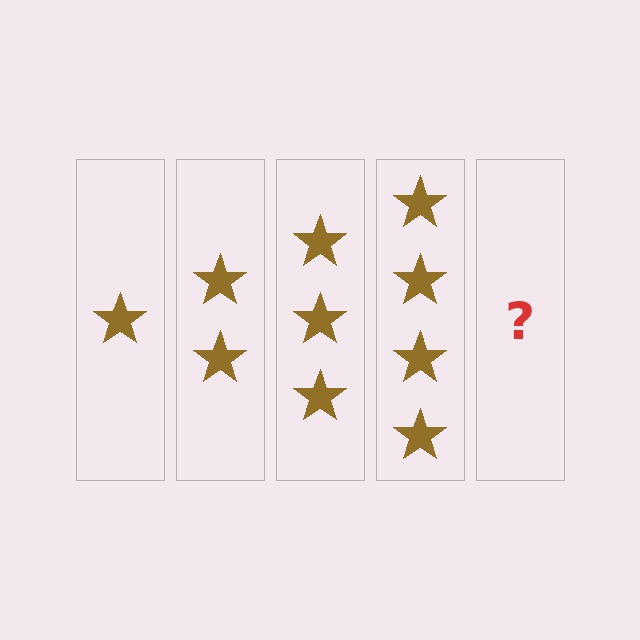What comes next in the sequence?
The next element should be 5 stars.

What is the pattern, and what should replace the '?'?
The pattern is that each step adds one more star. The '?' should be 5 stars.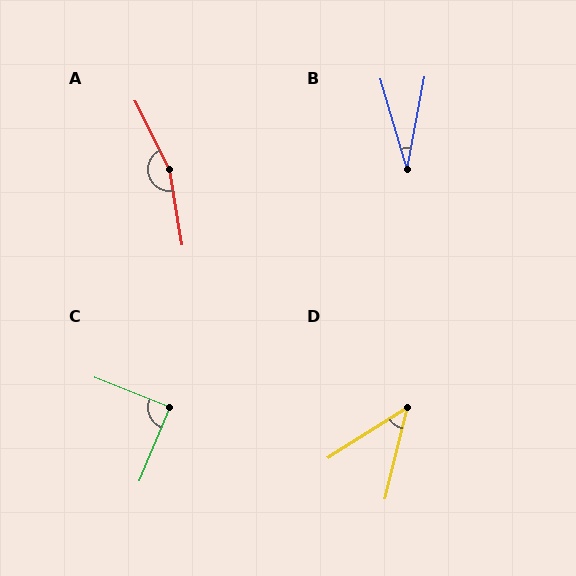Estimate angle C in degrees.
Approximately 89 degrees.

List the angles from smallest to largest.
B (27°), D (44°), C (89°), A (162°).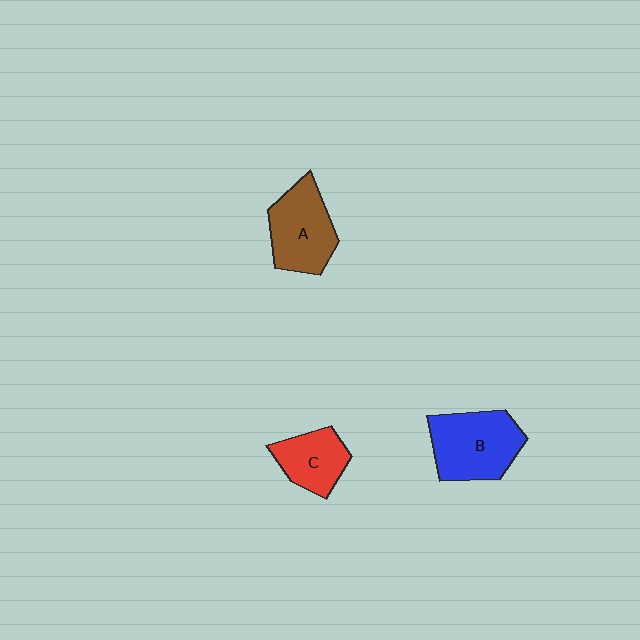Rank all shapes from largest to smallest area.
From largest to smallest: B (blue), A (brown), C (red).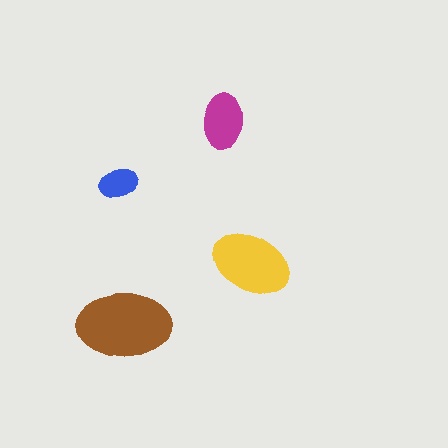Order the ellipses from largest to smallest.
the brown one, the yellow one, the magenta one, the blue one.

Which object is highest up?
The magenta ellipse is topmost.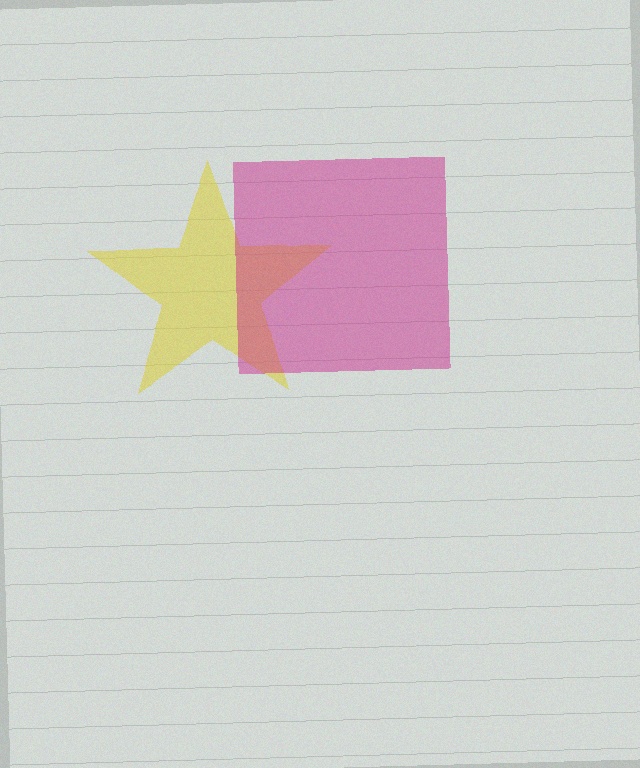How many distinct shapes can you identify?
There are 2 distinct shapes: a yellow star, a magenta square.